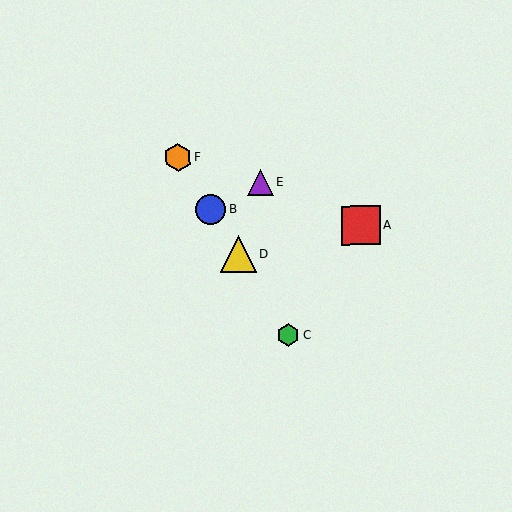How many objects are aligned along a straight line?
4 objects (B, C, D, F) are aligned along a straight line.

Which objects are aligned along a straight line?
Objects B, C, D, F are aligned along a straight line.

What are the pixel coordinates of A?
Object A is at (360, 225).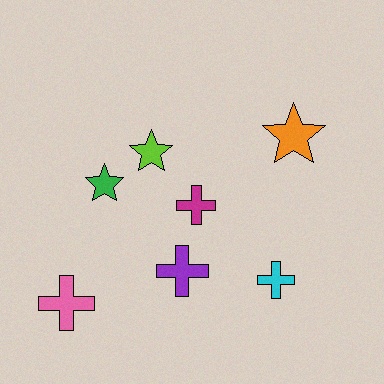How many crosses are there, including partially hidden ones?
There are 4 crosses.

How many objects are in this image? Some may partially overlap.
There are 7 objects.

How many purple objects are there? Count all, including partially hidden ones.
There is 1 purple object.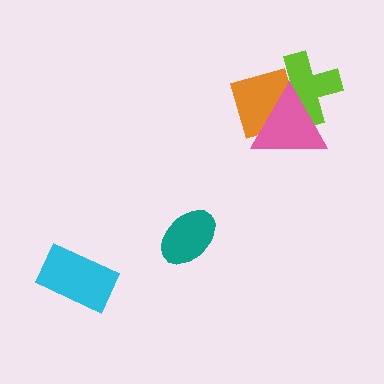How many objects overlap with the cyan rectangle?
0 objects overlap with the cyan rectangle.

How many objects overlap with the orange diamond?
2 objects overlap with the orange diamond.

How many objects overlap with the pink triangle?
2 objects overlap with the pink triangle.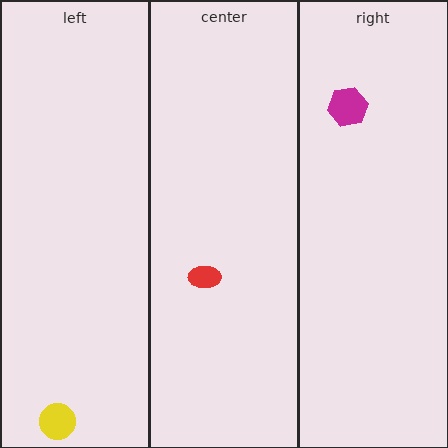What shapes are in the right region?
The magenta hexagon.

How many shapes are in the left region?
1.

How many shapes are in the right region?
1.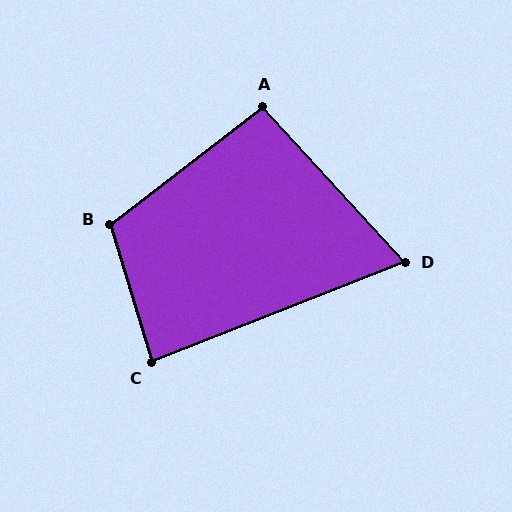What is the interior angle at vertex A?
Approximately 95 degrees (approximately right).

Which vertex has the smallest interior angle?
D, at approximately 69 degrees.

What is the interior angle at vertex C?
Approximately 85 degrees (approximately right).